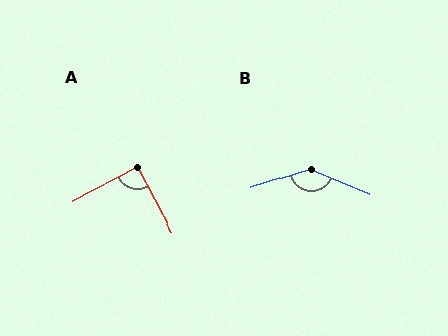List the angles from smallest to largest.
A (90°), B (139°).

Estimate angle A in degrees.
Approximately 90 degrees.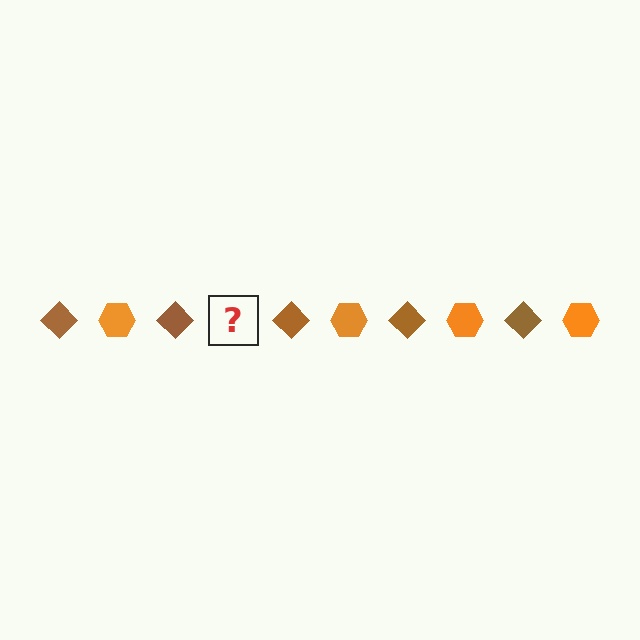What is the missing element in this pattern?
The missing element is an orange hexagon.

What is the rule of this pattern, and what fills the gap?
The rule is that the pattern alternates between brown diamond and orange hexagon. The gap should be filled with an orange hexagon.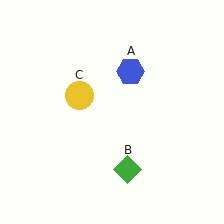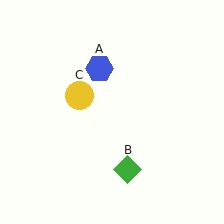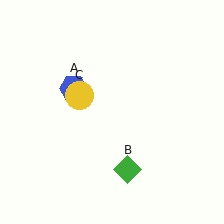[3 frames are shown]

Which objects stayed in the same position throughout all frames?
Green diamond (object B) and yellow circle (object C) remained stationary.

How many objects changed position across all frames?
1 object changed position: blue hexagon (object A).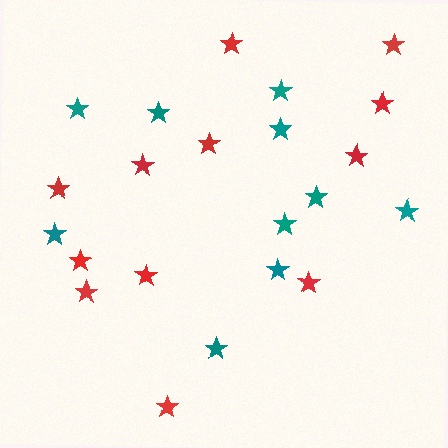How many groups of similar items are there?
There are 2 groups: one group of red stars (12) and one group of teal stars (10).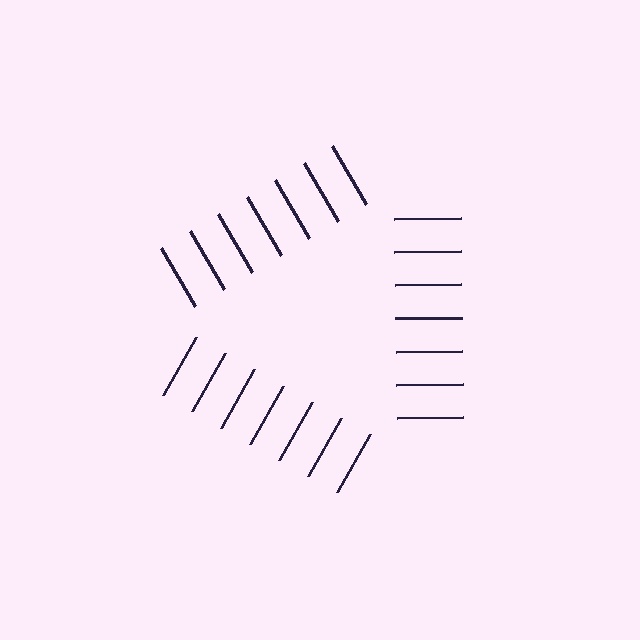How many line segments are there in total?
21 — 7 along each of the 3 edges.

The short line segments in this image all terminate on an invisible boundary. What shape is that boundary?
An illusory triangle — the line segments terminate on its edges but no continuous stroke is drawn.